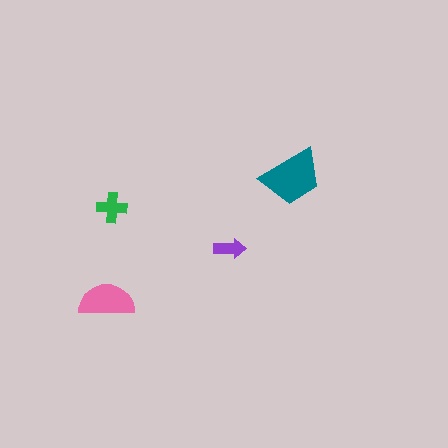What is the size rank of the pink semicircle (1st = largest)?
2nd.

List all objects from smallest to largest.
The purple arrow, the green cross, the pink semicircle, the teal trapezoid.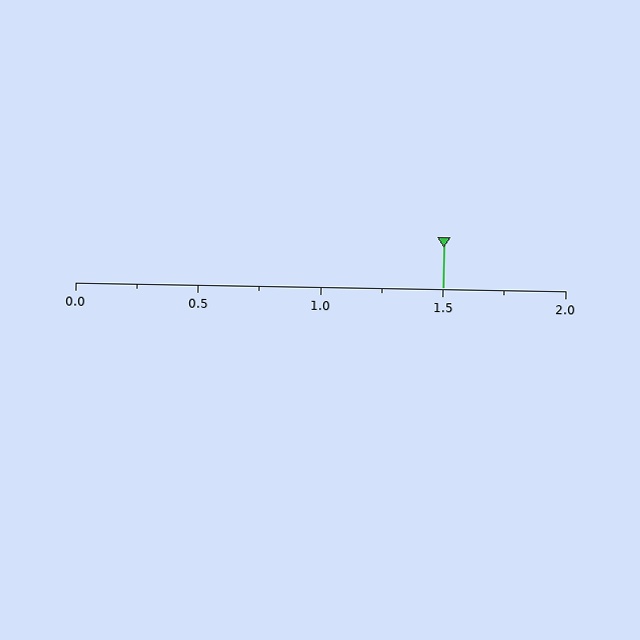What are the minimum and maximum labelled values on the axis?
The axis runs from 0.0 to 2.0.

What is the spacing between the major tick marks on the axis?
The major ticks are spaced 0.5 apart.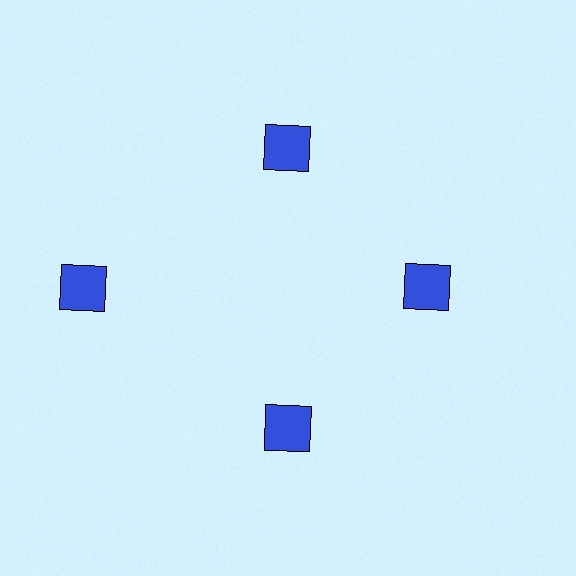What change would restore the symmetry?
The symmetry would be restored by moving it inward, back onto the ring so that all 4 squares sit at equal angles and equal distance from the center.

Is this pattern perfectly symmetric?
No. The 4 blue squares are arranged in a ring, but one element near the 9 o'clock position is pushed outward from the center, breaking the 4-fold rotational symmetry.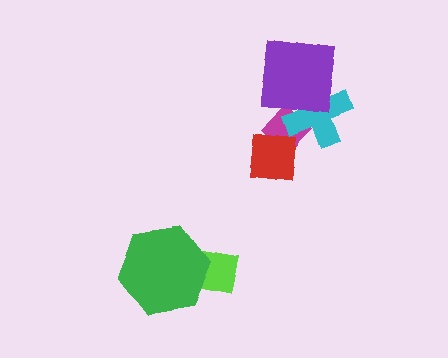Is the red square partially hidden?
No, no other shape covers it.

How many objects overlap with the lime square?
1 object overlaps with the lime square.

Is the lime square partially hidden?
Yes, it is partially covered by another shape.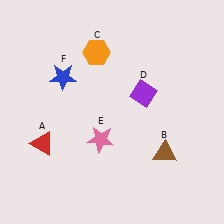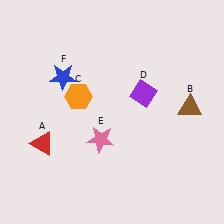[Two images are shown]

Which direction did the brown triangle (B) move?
The brown triangle (B) moved up.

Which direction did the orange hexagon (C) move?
The orange hexagon (C) moved down.